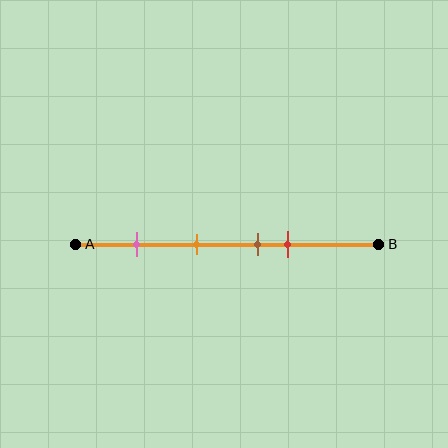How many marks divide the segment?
There are 4 marks dividing the segment.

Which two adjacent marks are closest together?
The brown and red marks are the closest adjacent pair.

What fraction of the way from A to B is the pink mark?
The pink mark is approximately 20% (0.2) of the way from A to B.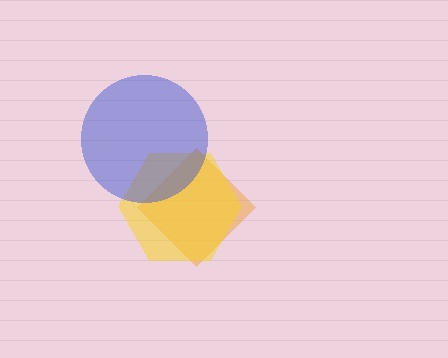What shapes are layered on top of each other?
The layered shapes are: an orange diamond, a yellow hexagon, a blue circle.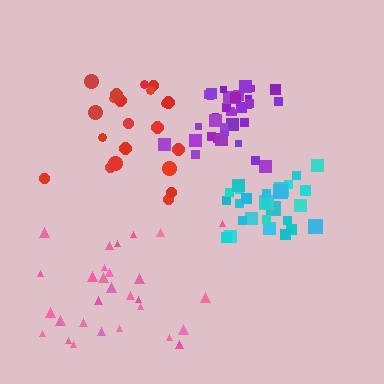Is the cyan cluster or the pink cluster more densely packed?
Cyan.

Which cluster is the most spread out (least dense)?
Pink.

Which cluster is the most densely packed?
Purple.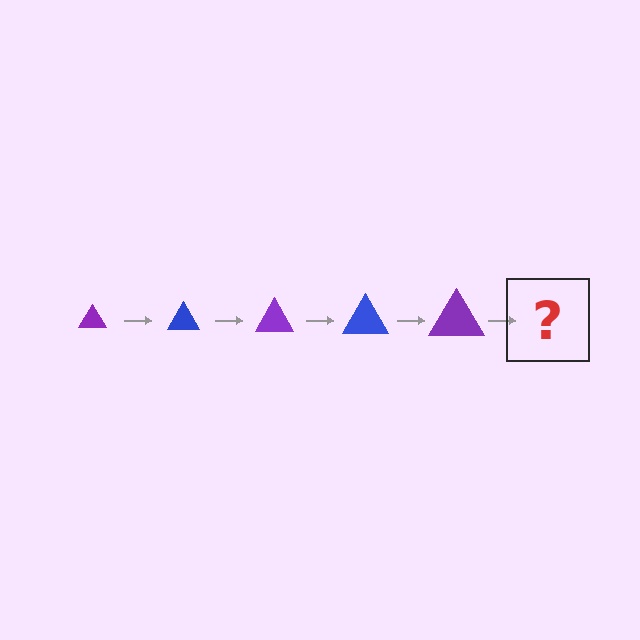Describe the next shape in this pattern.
It should be a blue triangle, larger than the previous one.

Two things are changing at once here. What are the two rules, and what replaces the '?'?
The two rules are that the triangle grows larger each step and the color cycles through purple and blue. The '?' should be a blue triangle, larger than the previous one.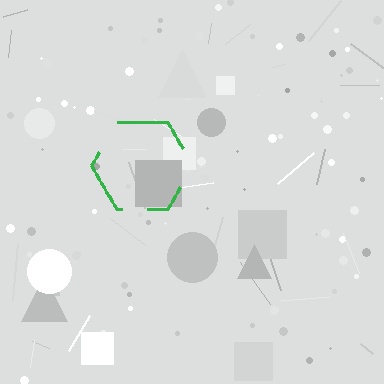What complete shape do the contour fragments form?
The contour fragments form a hexagon.